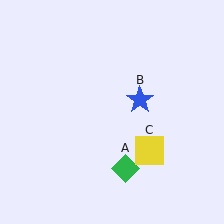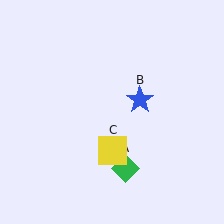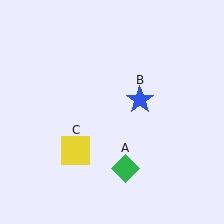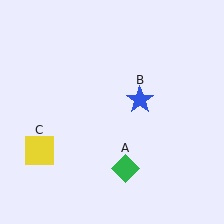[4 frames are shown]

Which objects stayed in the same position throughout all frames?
Green diamond (object A) and blue star (object B) remained stationary.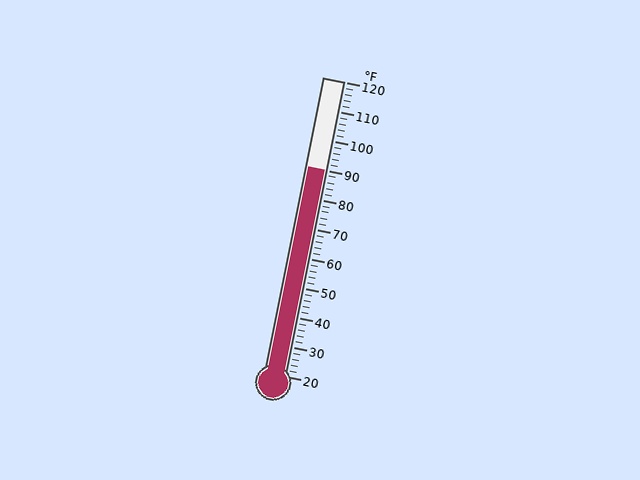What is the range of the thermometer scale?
The thermometer scale ranges from 20°F to 120°F.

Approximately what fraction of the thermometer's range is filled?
The thermometer is filled to approximately 70% of its range.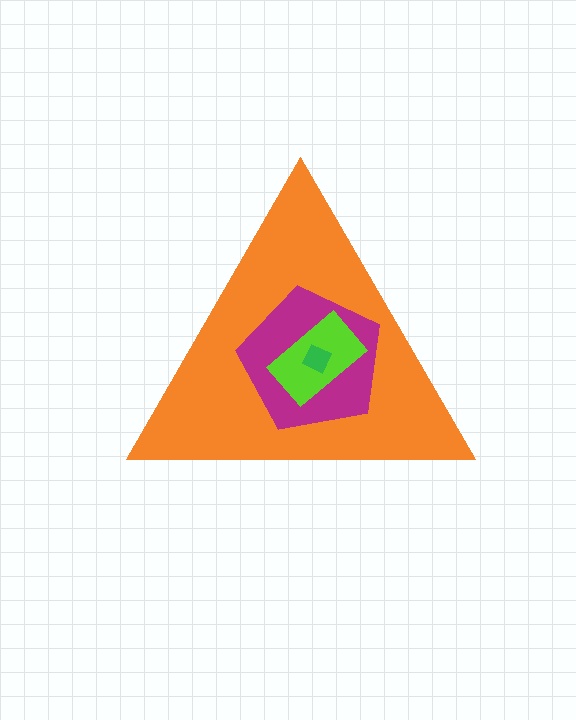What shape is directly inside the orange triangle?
The magenta pentagon.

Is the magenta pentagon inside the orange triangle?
Yes.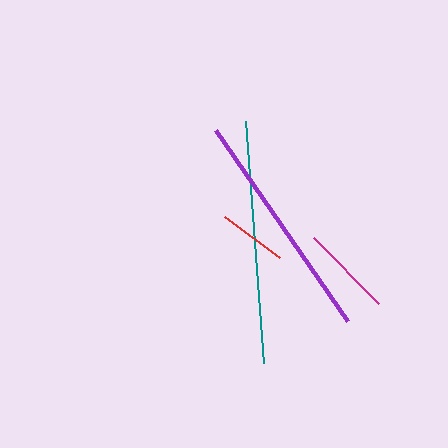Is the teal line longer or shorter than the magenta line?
The teal line is longer than the magenta line.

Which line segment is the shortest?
The red line is the shortest at approximately 69 pixels.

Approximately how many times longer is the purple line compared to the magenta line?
The purple line is approximately 2.5 times the length of the magenta line.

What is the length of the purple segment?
The purple segment is approximately 232 pixels long.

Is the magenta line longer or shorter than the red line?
The magenta line is longer than the red line.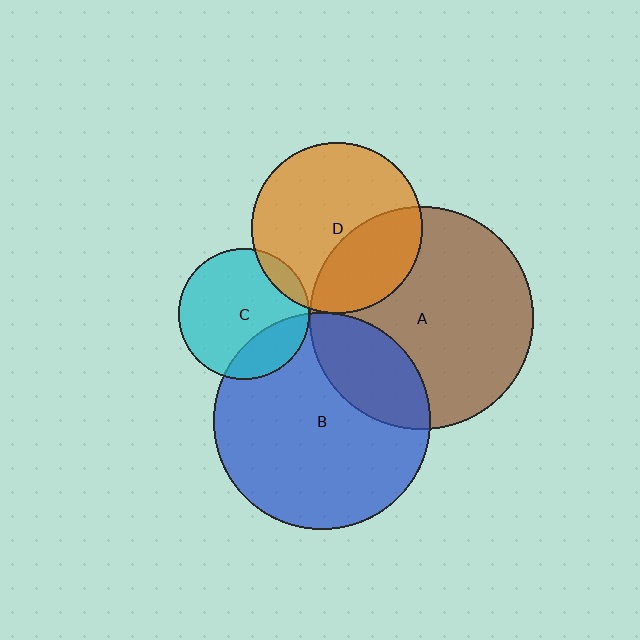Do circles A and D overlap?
Yes.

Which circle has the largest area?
Circle A (brown).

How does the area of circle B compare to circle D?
Approximately 1.6 times.